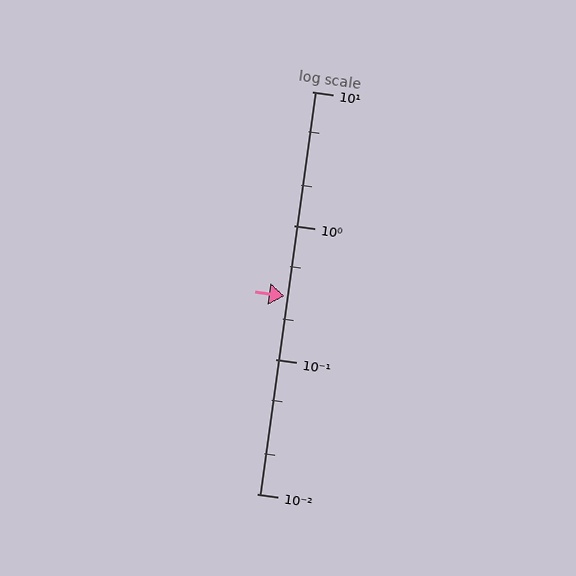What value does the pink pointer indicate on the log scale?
The pointer indicates approximately 0.3.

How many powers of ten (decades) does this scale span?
The scale spans 3 decades, from 0.01 to 10.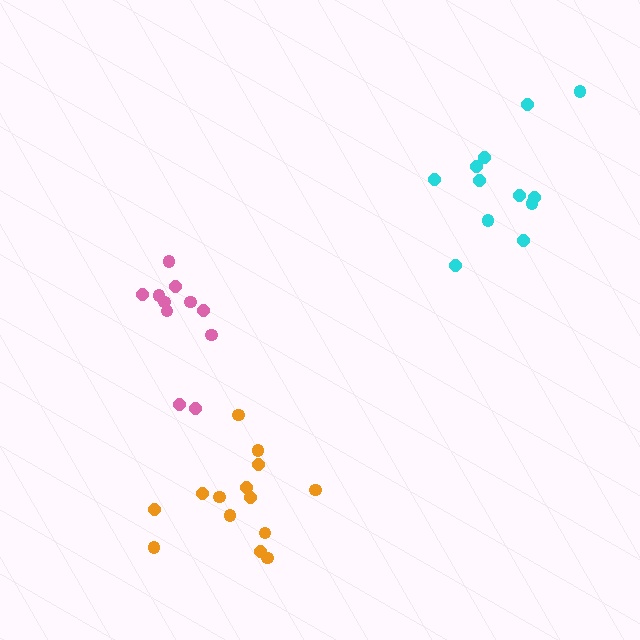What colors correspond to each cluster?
The clusters are colored: cyan, pink, orange.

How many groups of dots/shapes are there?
There are 3 groups.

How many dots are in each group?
Group 1: 12 dots, Group 2: 11 dots, Group 3: 14 dots (37 total).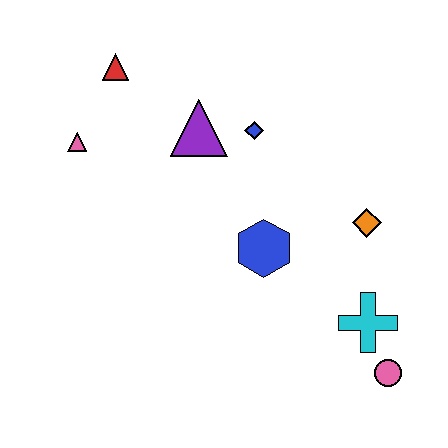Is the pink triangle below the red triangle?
Yes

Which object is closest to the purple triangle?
The blue diamond is closest to the purple triangle.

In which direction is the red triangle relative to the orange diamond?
The red triangle is to the left of the orange diamond.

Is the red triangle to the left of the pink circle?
Yes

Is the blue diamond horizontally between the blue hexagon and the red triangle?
Yes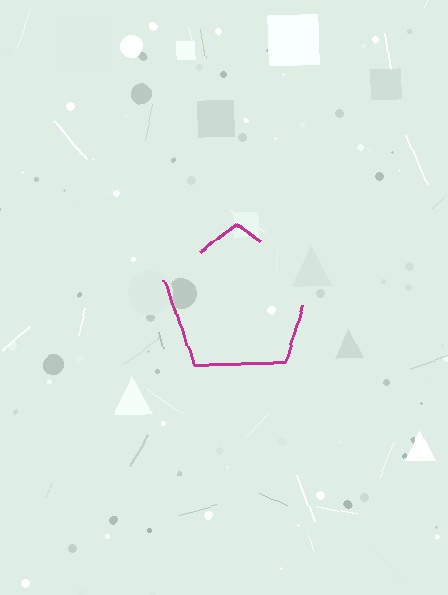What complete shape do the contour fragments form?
The contour fragments form a pentagon.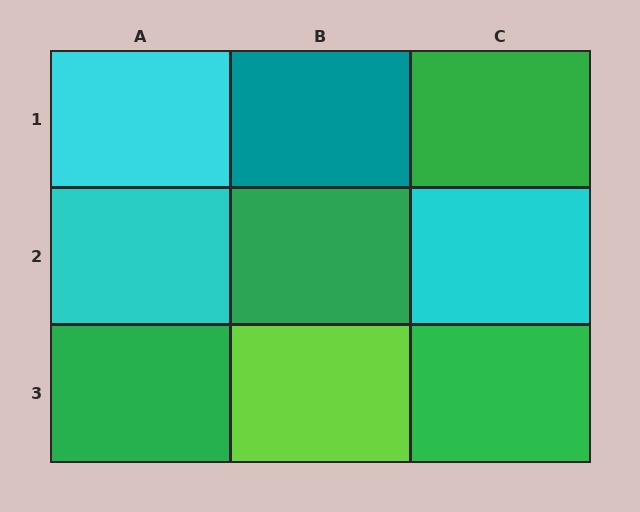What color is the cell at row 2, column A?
Cyan.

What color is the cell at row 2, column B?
Green.